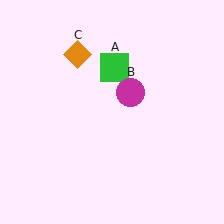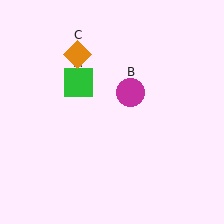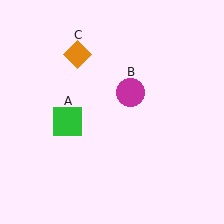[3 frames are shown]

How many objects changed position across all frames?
1 object changed position: green square (object A).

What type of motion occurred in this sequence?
The green square (object A) rotated counterclockwise around the center of the scene.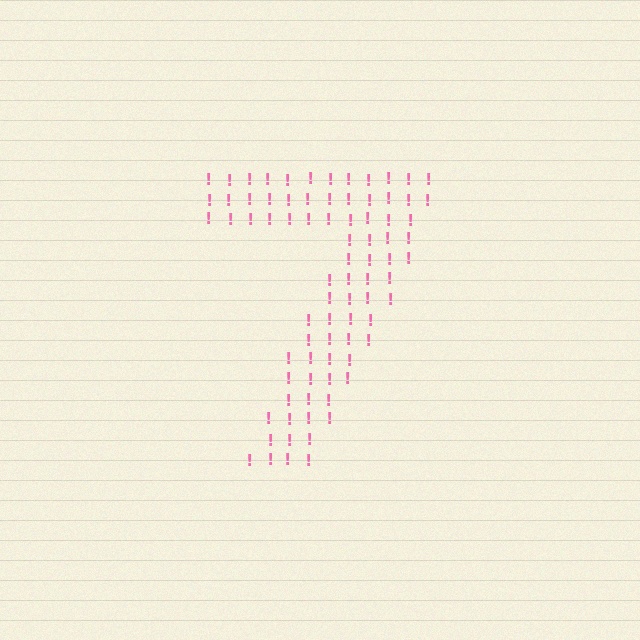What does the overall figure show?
The overall figure shows the digit 7.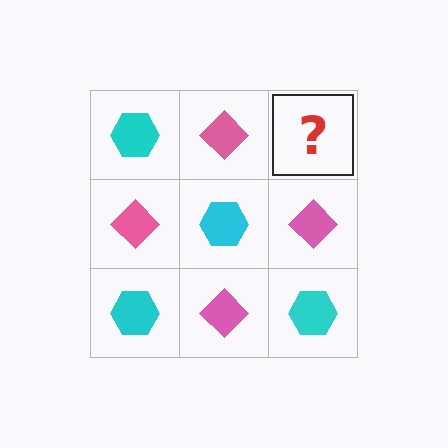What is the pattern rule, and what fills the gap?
The rule is that it alternates cyan hexagon and pink diamond in a checkerboard pattern. The gap should be filled with a cyan hexagon.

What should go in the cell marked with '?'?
The missing cell should contain a cyan hexagon.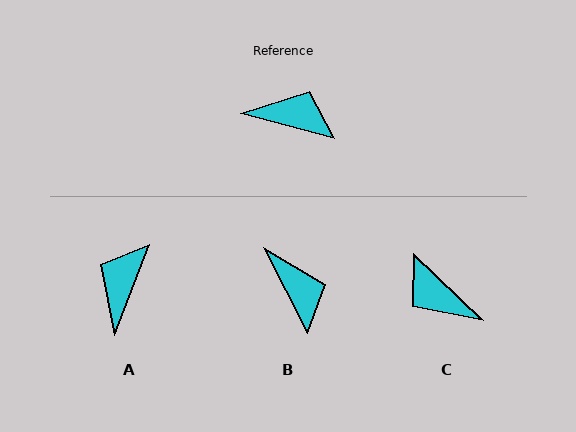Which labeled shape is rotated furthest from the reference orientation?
C, about 152 degrees away.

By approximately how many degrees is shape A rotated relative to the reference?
Approximately 84 degrees counter-clockwise.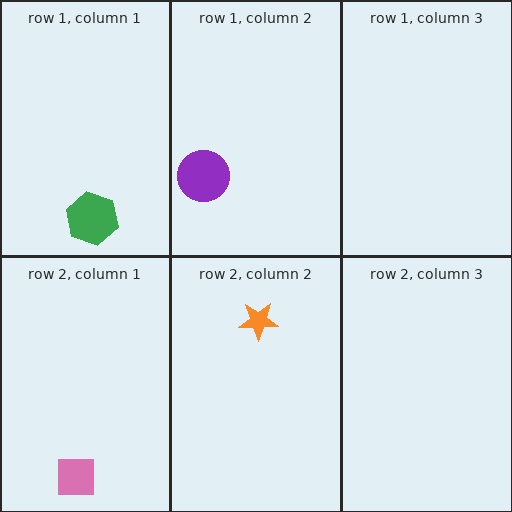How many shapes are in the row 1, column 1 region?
1.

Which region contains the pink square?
The row 2, column 1 region.